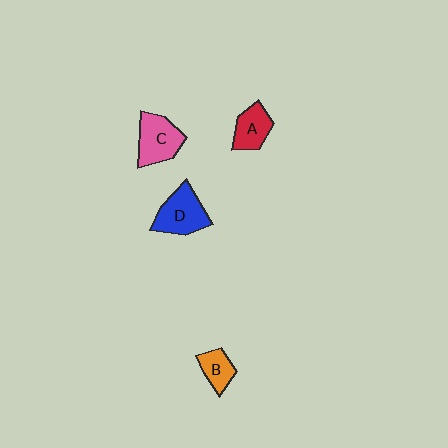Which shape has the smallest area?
Shape B (orange).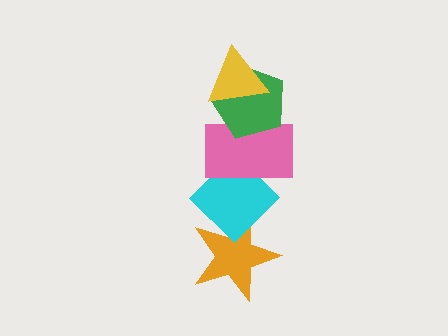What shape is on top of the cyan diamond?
The pink rectangle is on top of the cyan diamond.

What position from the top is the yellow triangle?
The yellow triangle is 1st from the top.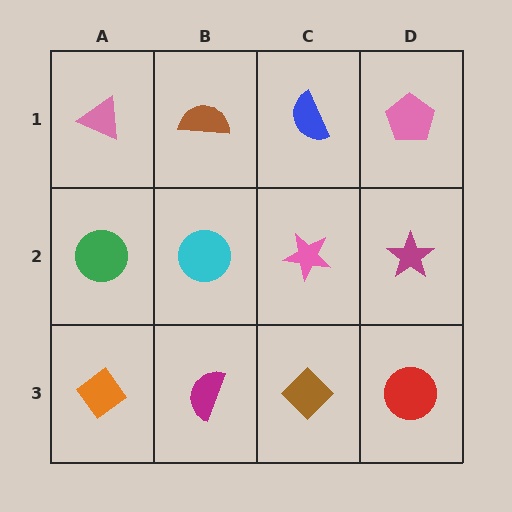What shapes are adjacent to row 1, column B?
A cyan circle (row 2, column B), a pink triangle (row 1, column A), a blue semicircle (row 1, column C).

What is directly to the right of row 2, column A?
A cyan circle.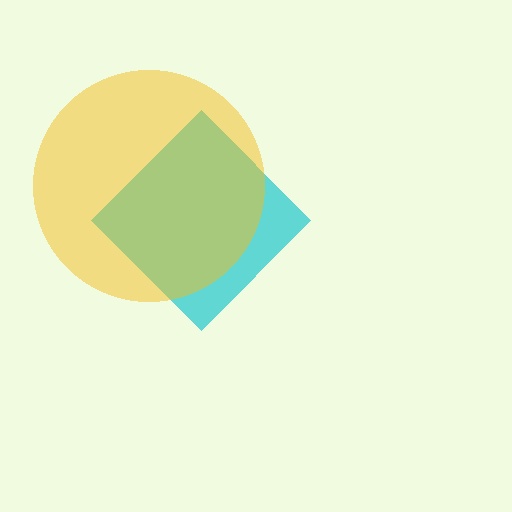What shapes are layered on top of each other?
The layered shapes are: a cyan diamond, a yellow circle.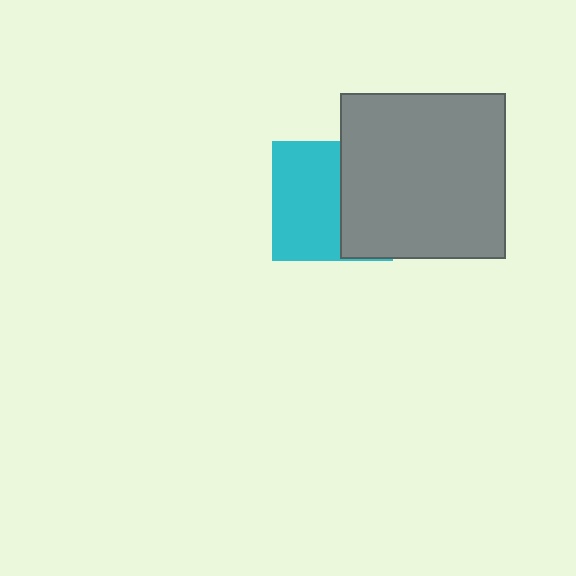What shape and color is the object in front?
The object in front is a gray square.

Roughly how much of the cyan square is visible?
About half of it is visible (roughly 56%).